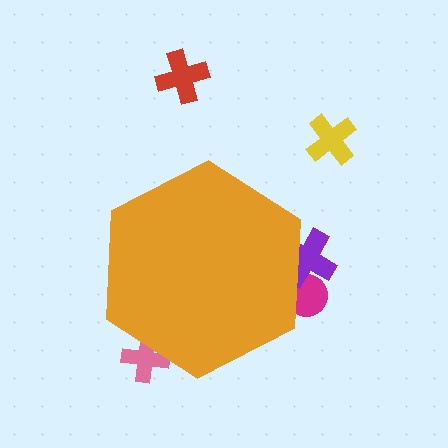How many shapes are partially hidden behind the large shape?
3 shapes are partially hidden.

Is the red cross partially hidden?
No, the red cross is fully visible.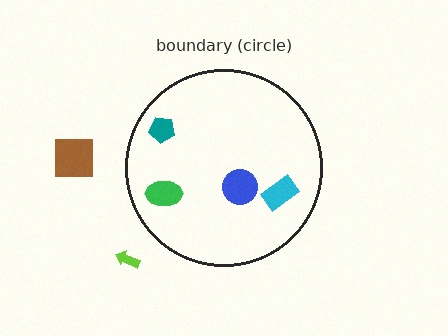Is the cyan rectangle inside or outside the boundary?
Inside.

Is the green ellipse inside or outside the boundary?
Inside.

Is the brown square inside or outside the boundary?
Outside.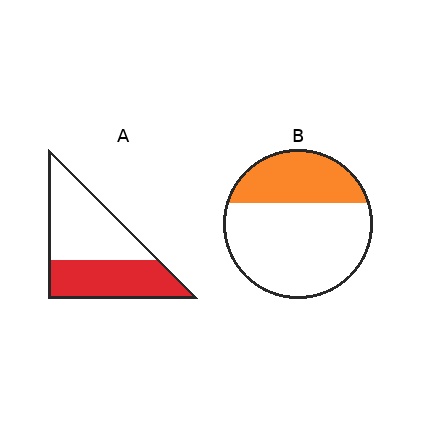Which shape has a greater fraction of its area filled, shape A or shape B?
Shape A.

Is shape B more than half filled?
No.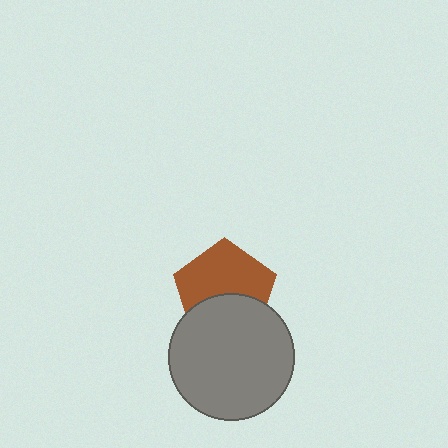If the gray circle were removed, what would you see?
You would see the complete brown pentagon.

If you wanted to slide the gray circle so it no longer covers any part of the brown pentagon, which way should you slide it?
Slide it down — that is the most direct way to separate the two shapes.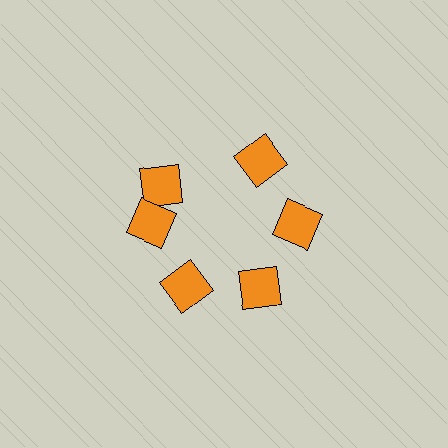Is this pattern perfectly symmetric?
No. The 6 orange squares are arranged in a ring, but one element near the 11 o'clock position is rotated out of alignment along the ring, breaking the 6-fold rotational symmetry.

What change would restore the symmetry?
The symmetry would be restored by rotating it back into even spacing with its neighbors so that all 6 squares sit at equal angles and equal distance from the center.